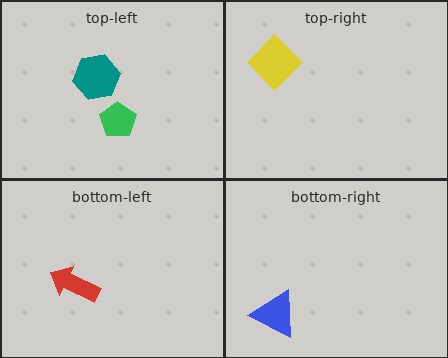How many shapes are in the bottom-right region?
1.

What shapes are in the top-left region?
The teal hexagon, the green pentagon.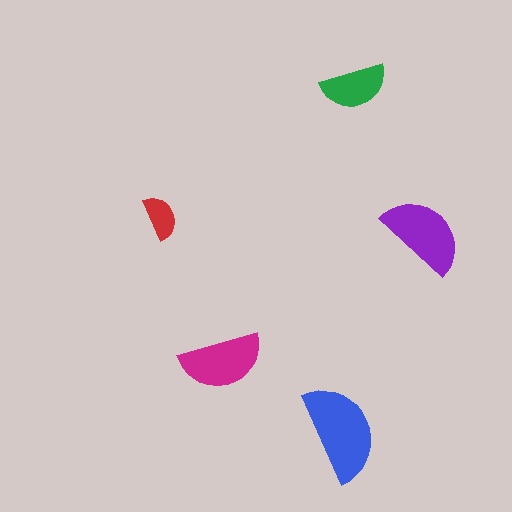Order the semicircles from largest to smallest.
the blue one, the purple one, the magenta one, the green one, the red one.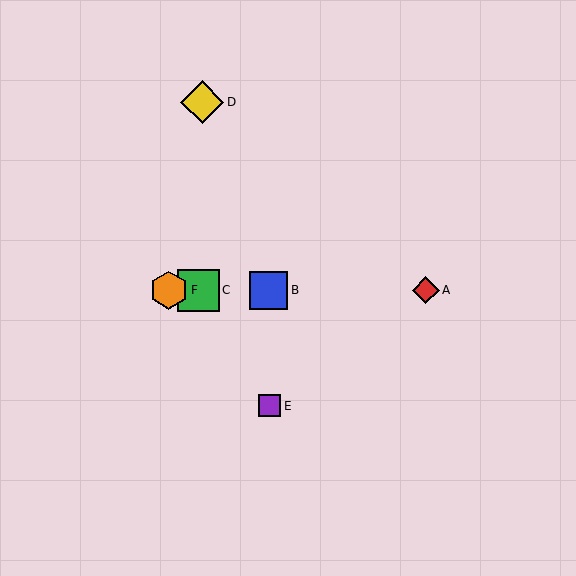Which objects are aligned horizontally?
Objects A, B, C, F are aligned horizontally.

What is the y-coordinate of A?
Object A is at y≈290.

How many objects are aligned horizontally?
4 objects (A, B, C, F) are aligned horizontally.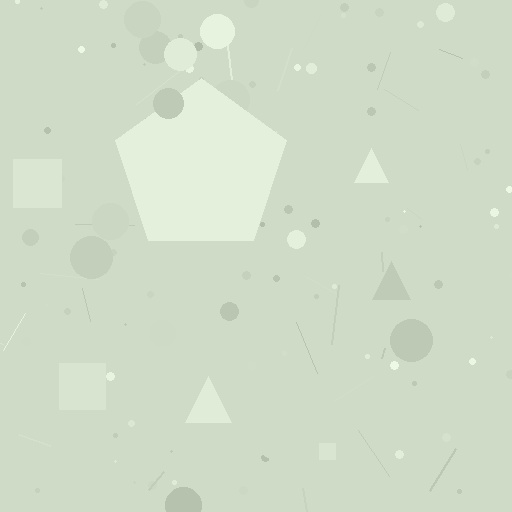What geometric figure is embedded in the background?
A pentagon is embedded in the background.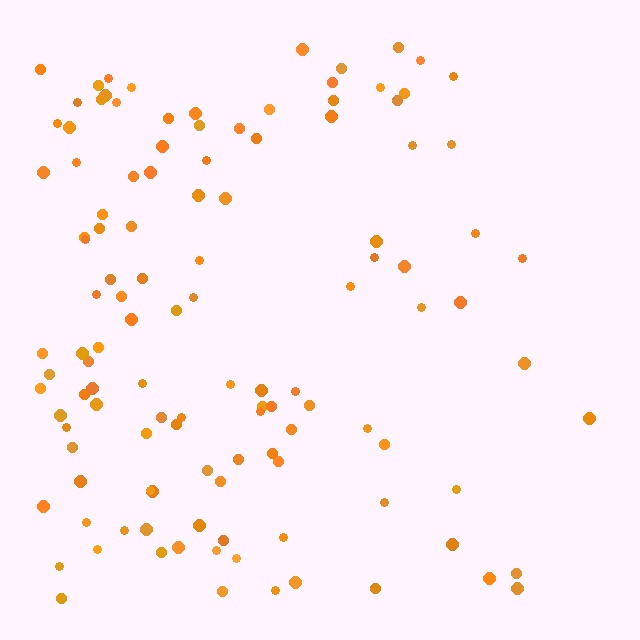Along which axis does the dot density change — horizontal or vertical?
Horizontal.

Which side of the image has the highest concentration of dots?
The left.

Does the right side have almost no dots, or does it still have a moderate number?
Still a moderate number, just noticeably fewer than the left.